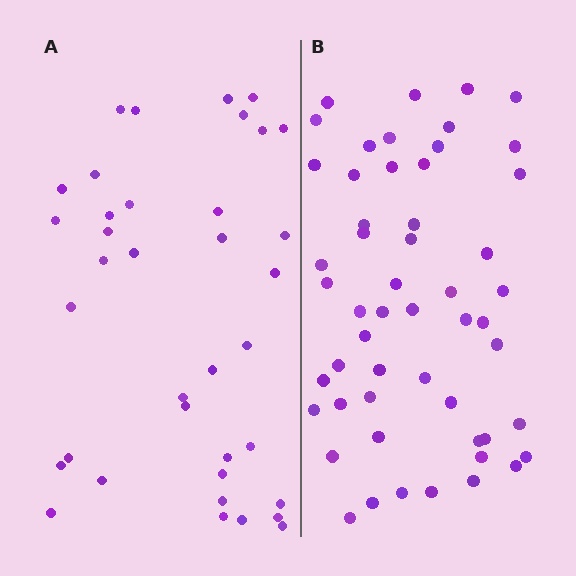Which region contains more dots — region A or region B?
Region B (the right region) has more dots.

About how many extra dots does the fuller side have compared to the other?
Region B has approximately 15 more dots than region A.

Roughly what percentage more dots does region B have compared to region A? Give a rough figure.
About 45% more.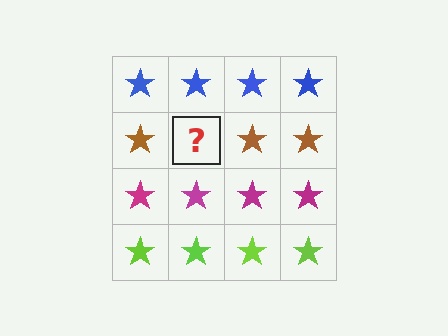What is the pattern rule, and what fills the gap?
The rule is that each row has a consistent color. The gap should be filled with a brown star.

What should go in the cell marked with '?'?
The missing cell should contain a brown star.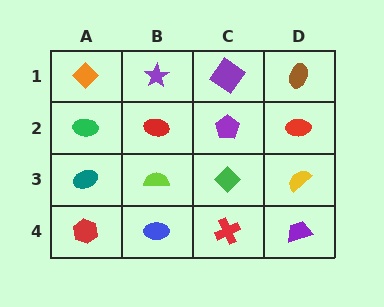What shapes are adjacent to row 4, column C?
A green diamond (row 3, column C), a blue ellipse (row 4, column B), a purple trapezoid (row 4, column D).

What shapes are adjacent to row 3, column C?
A purple pentagon (row 2, column C), a red cross (row 4, column C), a lime semicircle (row 3, column B), a yellow semicircle (row 3, column D).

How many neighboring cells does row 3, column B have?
4.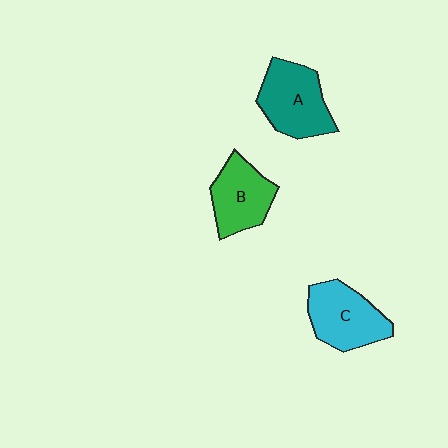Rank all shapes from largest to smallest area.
From largest to smallest: A (teal), C (cyan), B (green).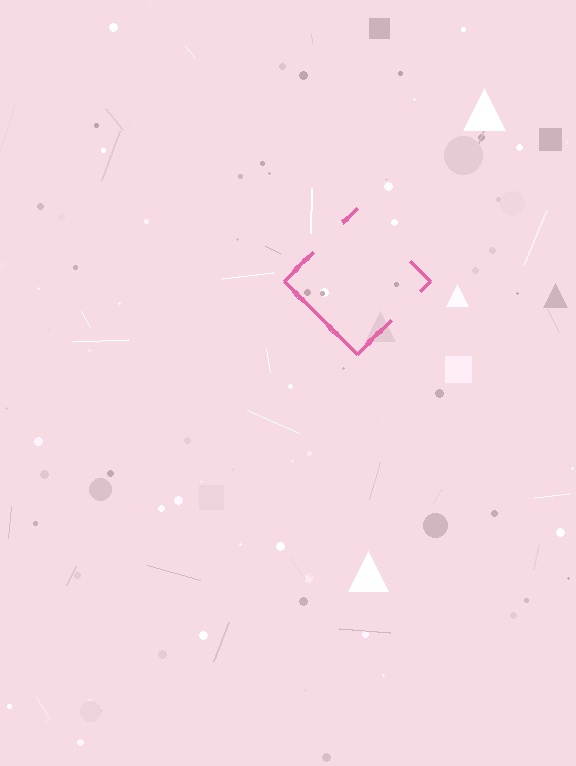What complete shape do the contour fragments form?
The contour fragments form a diamond.